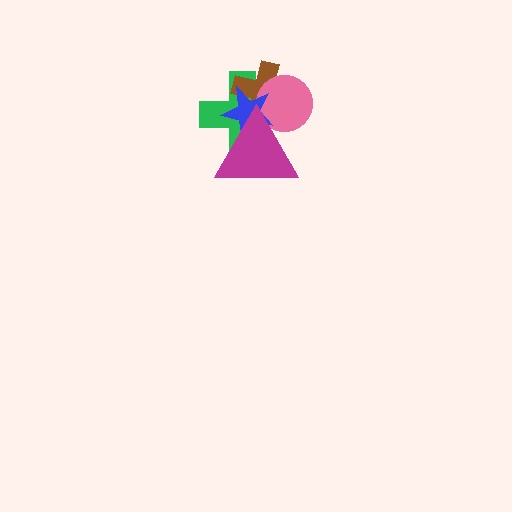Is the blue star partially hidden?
Yes, it is partially covered by another shape.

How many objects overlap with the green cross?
4 objects overlap with the green cross.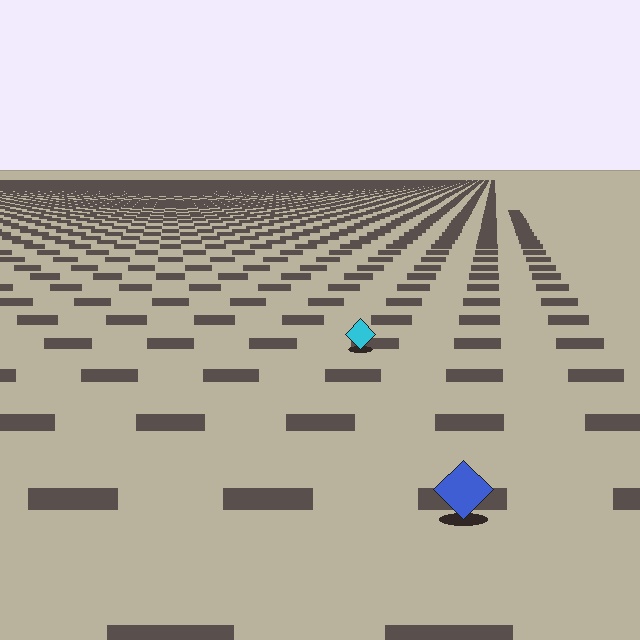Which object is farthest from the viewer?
The cyan diamond is farthest from the viewer. It appears smaller and the ground texture around it is denser.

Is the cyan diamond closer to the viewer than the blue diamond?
No. The blue diamond is closer — you can tell from the texture gradient: the ground texture is coarser near it.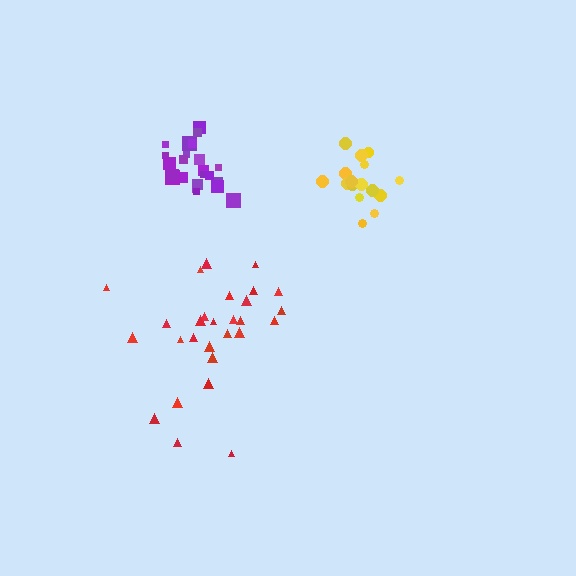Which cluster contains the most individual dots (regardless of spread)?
Red (28).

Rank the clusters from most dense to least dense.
purple, yellow, red.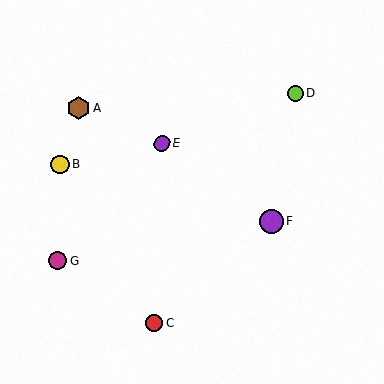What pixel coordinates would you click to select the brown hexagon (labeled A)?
Click at (79, 108) to select the brown hexagon A.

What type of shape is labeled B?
Shape B is a yellow circle.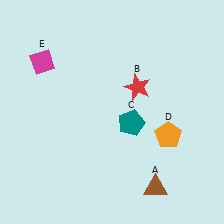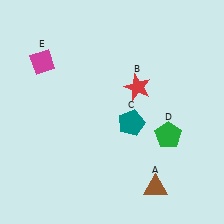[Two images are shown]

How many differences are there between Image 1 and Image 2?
There is 1 difference between the two images.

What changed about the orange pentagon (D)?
In Image 1, D is orange. In Image 2, it changed to green.